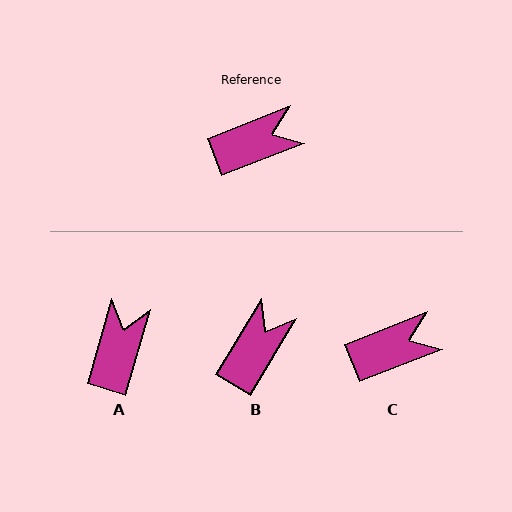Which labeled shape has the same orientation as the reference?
C.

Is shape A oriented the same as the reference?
No, it is off by about 52 degrees.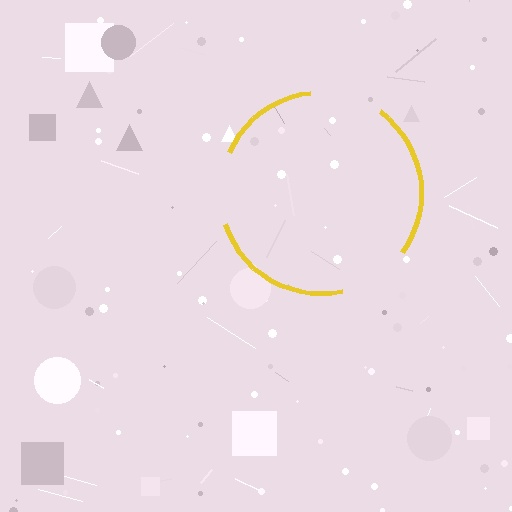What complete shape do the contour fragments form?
The contour fragments form a circle.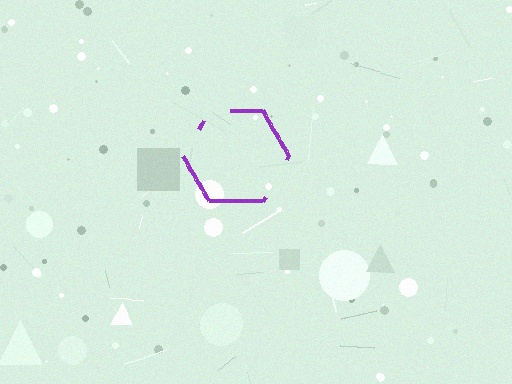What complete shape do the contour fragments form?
The contour fragments form a hexagon.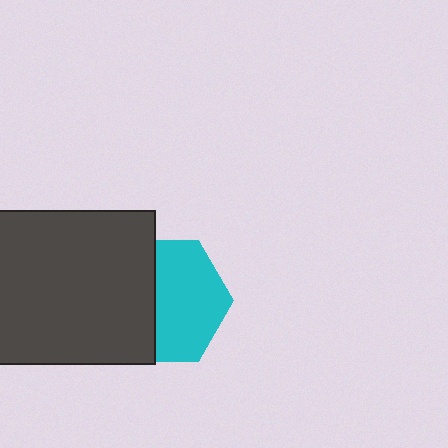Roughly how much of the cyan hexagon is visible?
About half of it is visible (roughly 58%).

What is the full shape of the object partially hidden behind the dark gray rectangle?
The partially hidden object is a cyan hexagon.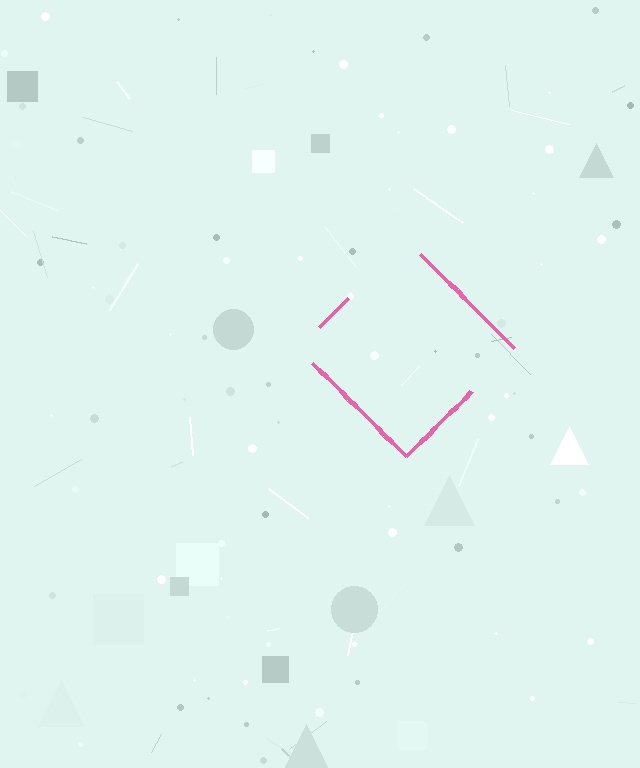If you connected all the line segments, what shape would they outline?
They would outline a diamond.